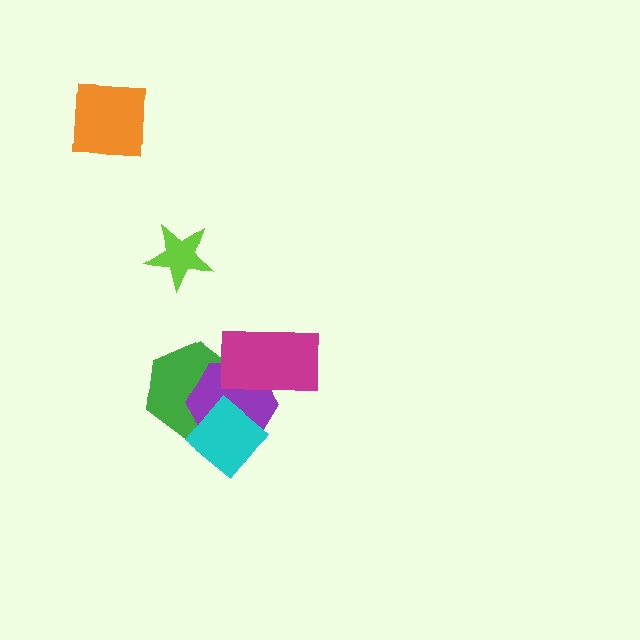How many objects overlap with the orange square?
0 objects overlap with the orange square.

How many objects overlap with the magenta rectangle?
2 objects overlap with the magenta rectangle.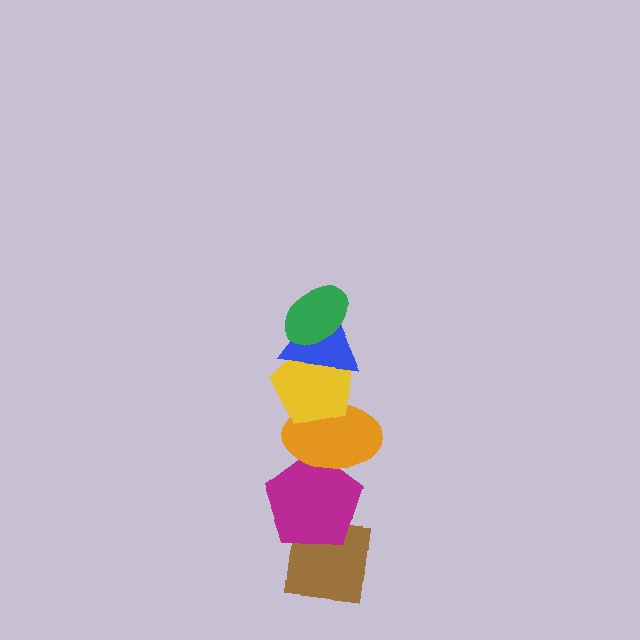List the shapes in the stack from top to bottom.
From top to bottom: the green ellipse, the blue triangle, the yellow pentagon, the orange ellipse, the magenta pentagon, the brown square.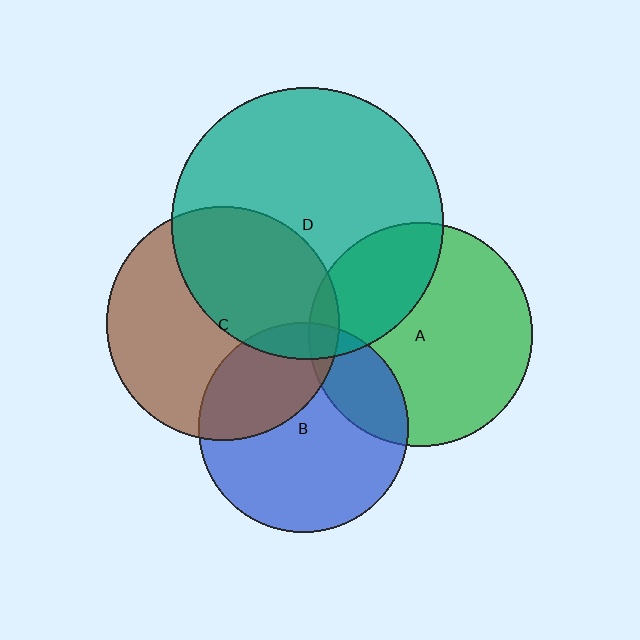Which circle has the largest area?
Circle D (teal).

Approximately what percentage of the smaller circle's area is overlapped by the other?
Approximately 10%.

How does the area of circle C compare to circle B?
Approximately 1.2 times.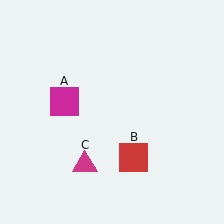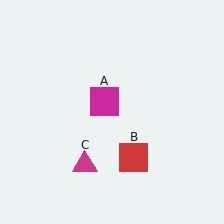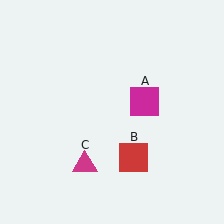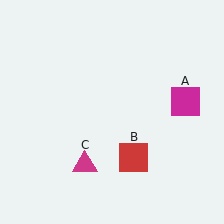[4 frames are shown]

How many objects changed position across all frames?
1 object changed position: magenta square (object A).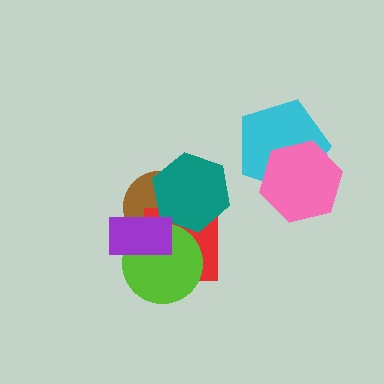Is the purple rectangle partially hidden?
No, no other shape covers it.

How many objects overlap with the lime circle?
3 objects overlap with the lime circle.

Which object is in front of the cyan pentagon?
The pink hexagon is in front of the cyan pentagon.